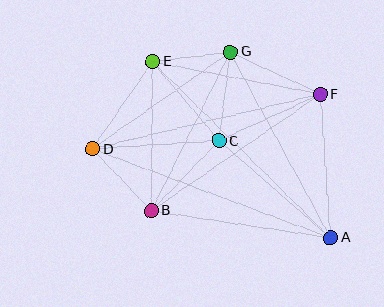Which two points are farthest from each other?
Points A and D are farthest from each other.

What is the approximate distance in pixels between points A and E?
The distance between A and E is approximately 250 pixels.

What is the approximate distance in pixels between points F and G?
The distance between F and G is approximately 99 pixels.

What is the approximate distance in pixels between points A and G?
The distance between A and G is approximately 211 pixels.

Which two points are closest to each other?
Points E and G are closest to each other.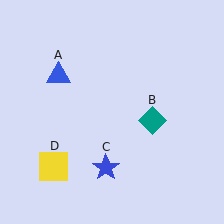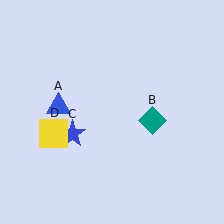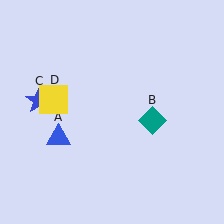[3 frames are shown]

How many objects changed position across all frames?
3 objects changed position: blue triangle (object A), blue star (object C), yellow square (object D).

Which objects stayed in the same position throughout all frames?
Teal diamond (object B) remained stationary.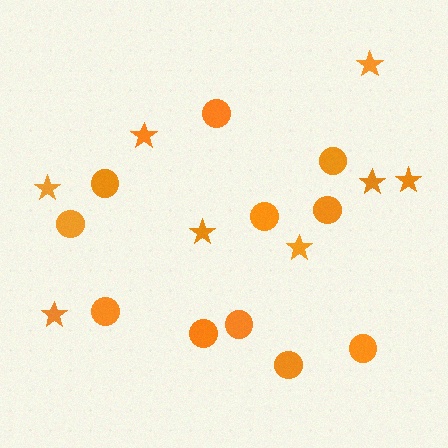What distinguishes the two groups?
There are 2 groups: one group of circles (11) and one group of stars (8).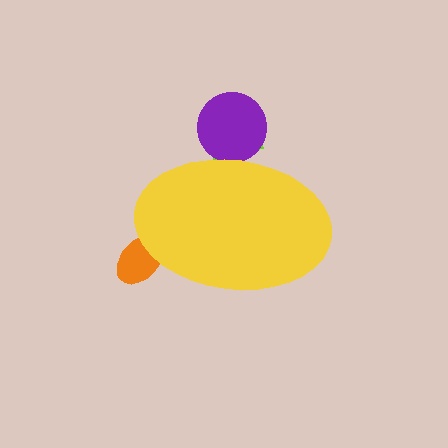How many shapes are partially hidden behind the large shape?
3 shapes are partially hidden.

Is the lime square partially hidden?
Yes, the lime square is partially hidden behind the yellow ellipse.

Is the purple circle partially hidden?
Yes, the purple circle is partially hidden behind the yellow ellipse.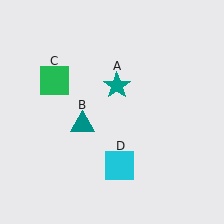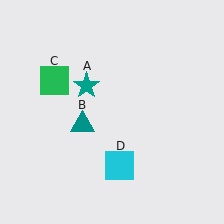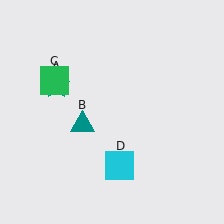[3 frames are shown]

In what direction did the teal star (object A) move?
The teal star (object A) moved left.